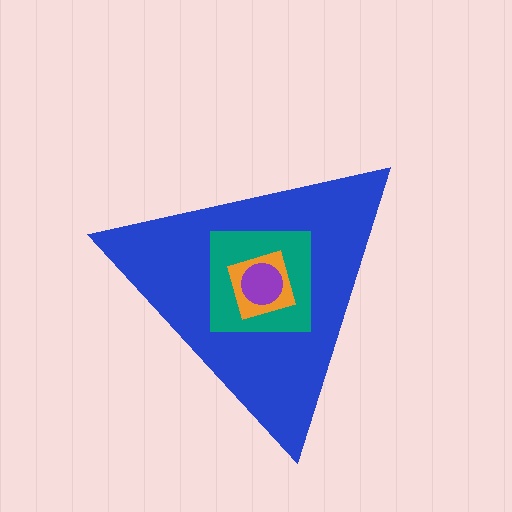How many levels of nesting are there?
4.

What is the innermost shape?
The purple circle.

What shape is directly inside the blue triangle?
The teal square.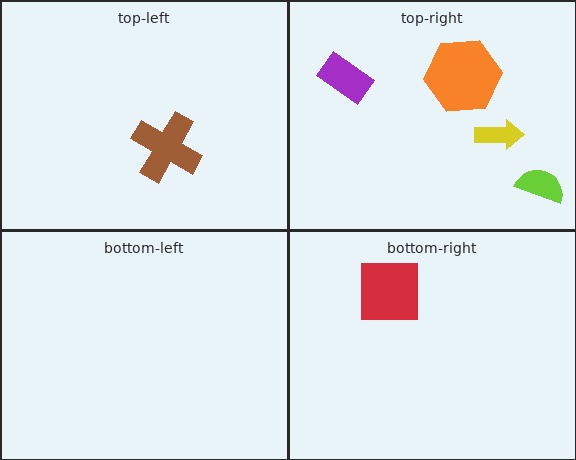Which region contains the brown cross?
The top-left region.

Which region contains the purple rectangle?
The top-right region.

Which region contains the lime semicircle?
The top-right region.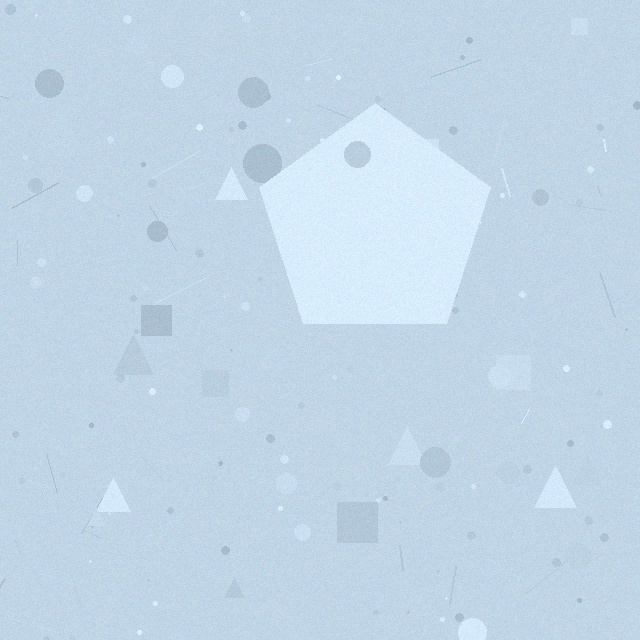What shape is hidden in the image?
A pentagon is hidden in the image.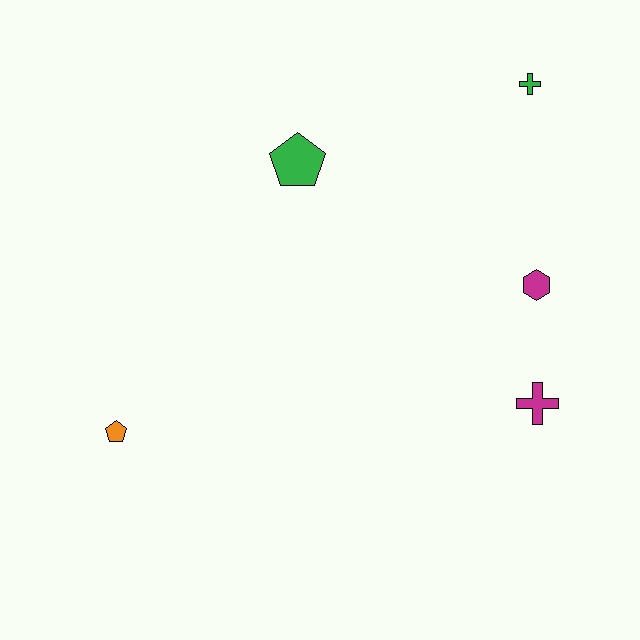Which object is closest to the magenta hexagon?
The magenta cross is closest to the magenta hexagon.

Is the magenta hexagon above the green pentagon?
No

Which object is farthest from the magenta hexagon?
The orange pentagon is farthest from the magenta hexagon.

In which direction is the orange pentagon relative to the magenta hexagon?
The orange pentagon is to the left of the magenta hexagon.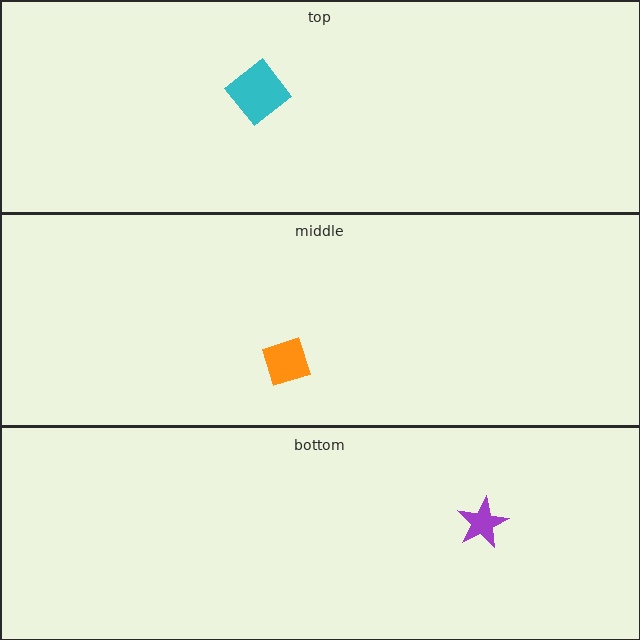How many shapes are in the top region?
1.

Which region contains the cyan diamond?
The top region.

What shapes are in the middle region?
The orange diamond.